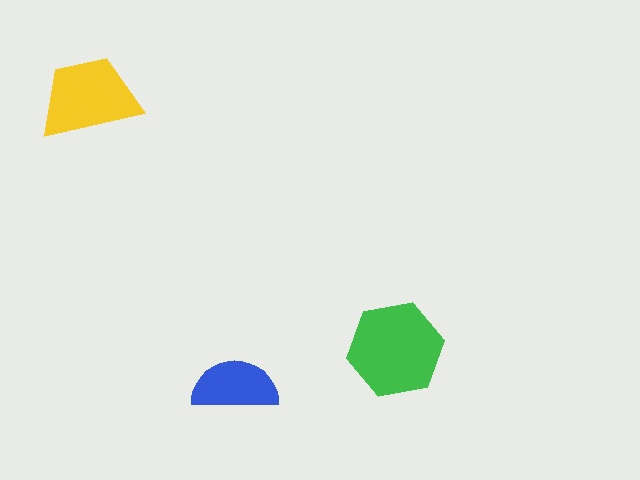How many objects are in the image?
There are 3 objects in the image.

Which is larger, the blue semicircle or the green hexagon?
The green hexagon.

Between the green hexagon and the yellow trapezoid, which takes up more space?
The green hexagon.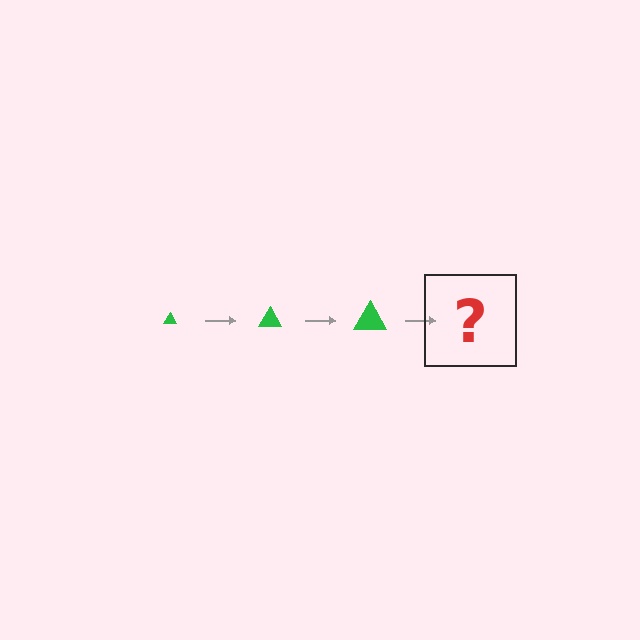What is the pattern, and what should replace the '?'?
The pattern is that the triangle gets progressively larger each step. The '?' should be a green triangle, larger than the previous one.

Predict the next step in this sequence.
The next step is a green triangle, larger than the previous one.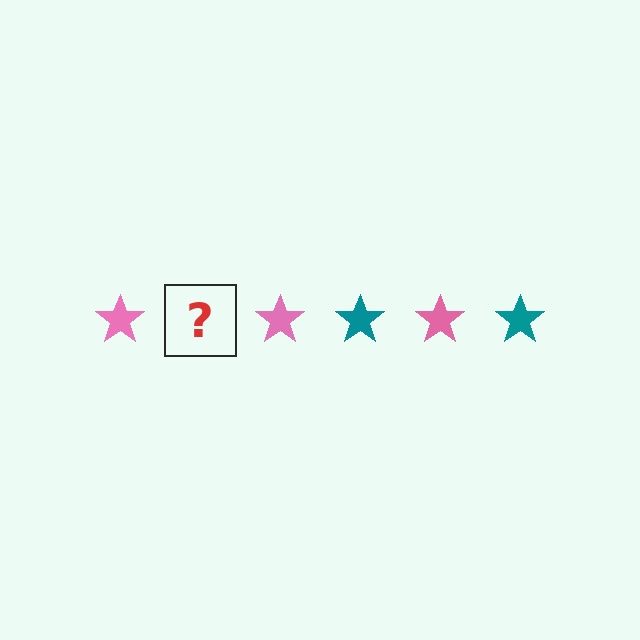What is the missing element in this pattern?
The missing element is a teal star.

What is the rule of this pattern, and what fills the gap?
The rule is that the pattern cycles through pink, teal stars. The gap should be filled with a teal star.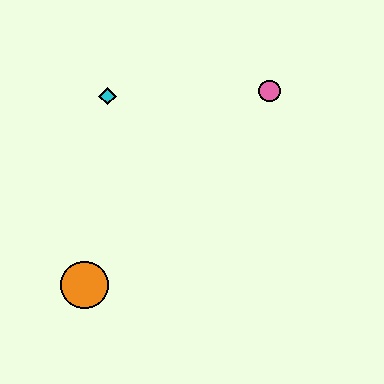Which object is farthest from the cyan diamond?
The orange circle is farthest from the cyan diamond.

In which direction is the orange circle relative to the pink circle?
The orange circle is below the pink circle.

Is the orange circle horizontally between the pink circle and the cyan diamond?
No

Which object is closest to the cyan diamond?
The pink circle is closest to the cyan diamond.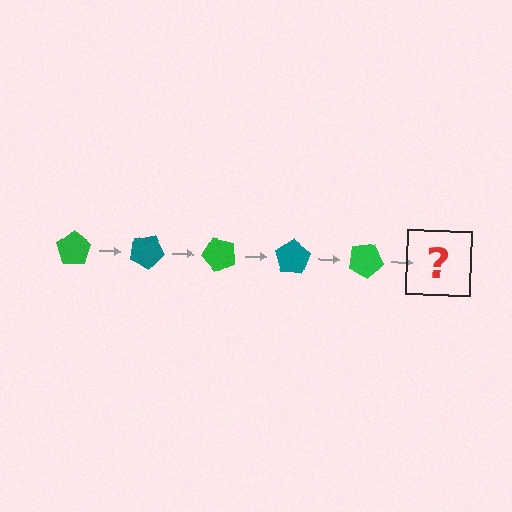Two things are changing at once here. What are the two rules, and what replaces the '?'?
The two rules are that it rotates 25 degrees each step and the color cycles through green and teal. The '?' should be a teal pentagon, rotated 125 degrees from the start.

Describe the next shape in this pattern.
It should be a teal pentagon, rotated 125 degrees from the start.